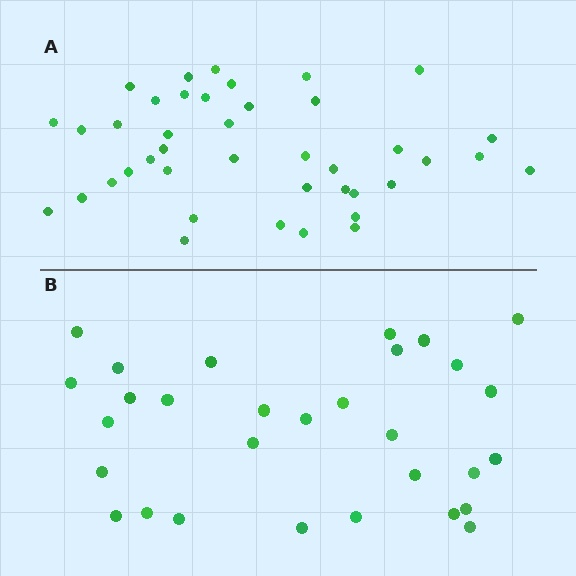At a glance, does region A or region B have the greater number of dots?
Region A (the top region) has more dots.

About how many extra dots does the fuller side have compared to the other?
Region A has roughly 12 or so more dots than region B.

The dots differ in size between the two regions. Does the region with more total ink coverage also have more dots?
No. Region B has more total ink coverage because its dots are larger, but region A actually contains more individual dots. Total area can be misleading — the number of items is what matters here.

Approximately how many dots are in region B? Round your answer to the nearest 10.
About 30 dots.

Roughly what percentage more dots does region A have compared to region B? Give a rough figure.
About 35% more.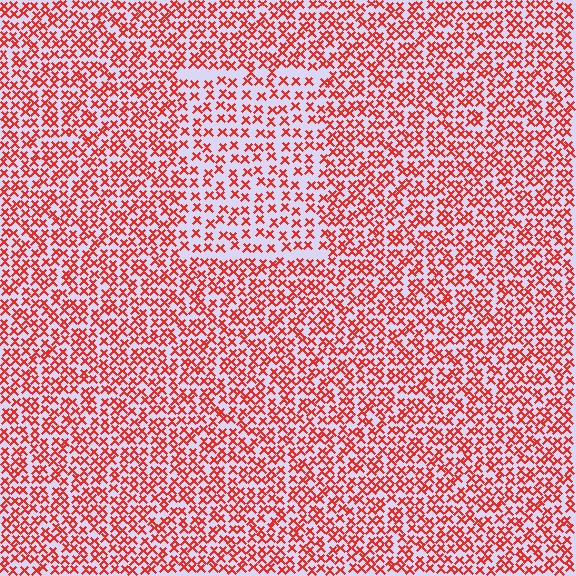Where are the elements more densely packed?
The elements are more densely packed outside the rectangle boundary.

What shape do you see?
I see a rectangle.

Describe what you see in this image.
The image contains small red elements arranged at two different densities. A rectangle-shaped region is visible where the elements are less densely packed than the surrounding area.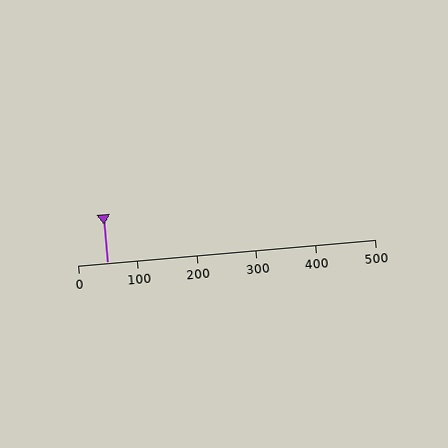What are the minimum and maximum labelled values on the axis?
The axis runs from 0 to 500.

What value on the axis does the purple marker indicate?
The marker indicates approximately 50.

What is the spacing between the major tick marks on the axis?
The major ticks are spaced 100 apart.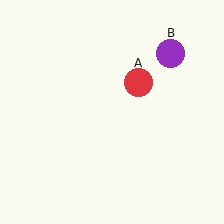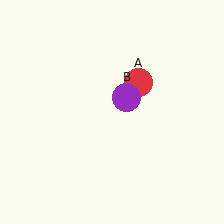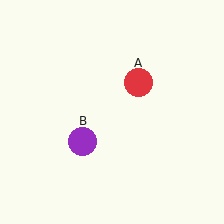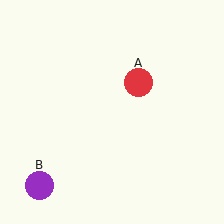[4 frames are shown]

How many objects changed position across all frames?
1 object changed position: purple circle (object B).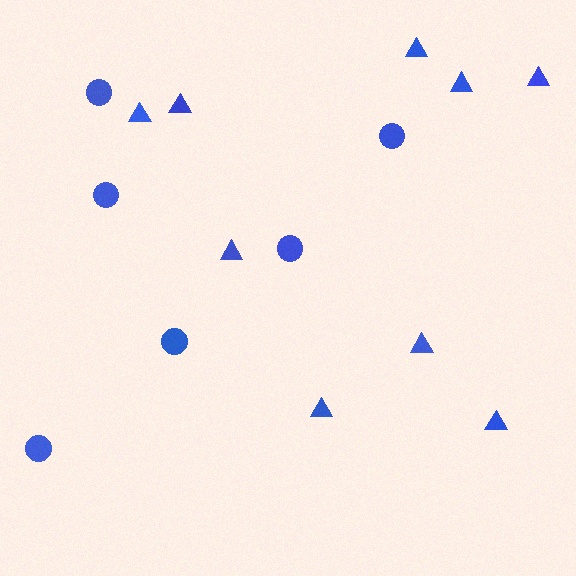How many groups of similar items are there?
There are 2 groups: one group of triangles (9) and one group of circles (6).